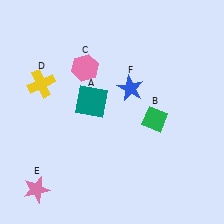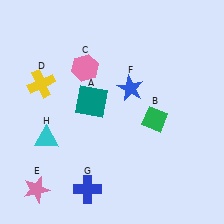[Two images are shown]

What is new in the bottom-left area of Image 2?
A blue cross (G) was added in the bottom-left area of Image 2.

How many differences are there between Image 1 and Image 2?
There are 2 differences between the two images.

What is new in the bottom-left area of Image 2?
A cyan triangle (H) was added in the bottom-left area of Image 2.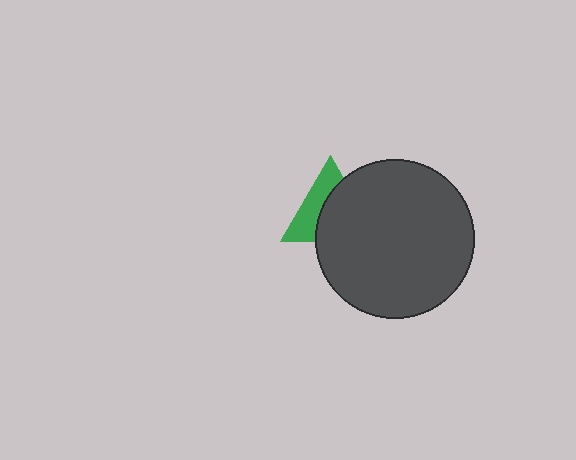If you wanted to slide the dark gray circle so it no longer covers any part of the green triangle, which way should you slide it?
Slide it right — that is the most direct way to separate the two shapes.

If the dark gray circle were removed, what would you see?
You would see the complete green triangle.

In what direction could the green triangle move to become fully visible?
The green triangle could move left. That would shift it out from behind the dark gray circle entirely.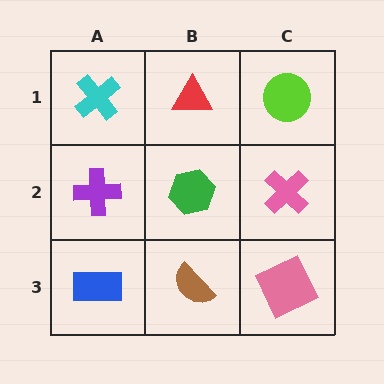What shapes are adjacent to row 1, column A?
A purple cross (row 2, column A), a red triangle (row 1, column B).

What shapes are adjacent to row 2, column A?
A cyan cross (row 1, column A), a blue rectangle (row 3, column A), a green hexagon (row 2, column B).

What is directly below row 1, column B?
A green hexagon.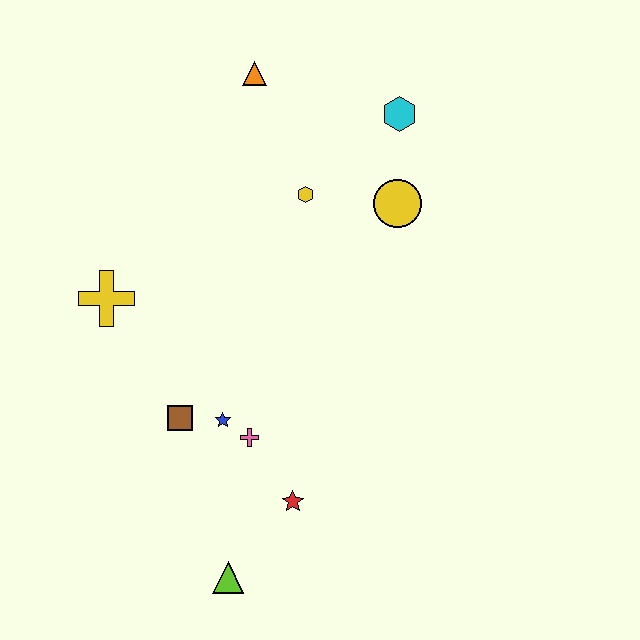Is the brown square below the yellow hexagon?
Yes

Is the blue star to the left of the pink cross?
Yes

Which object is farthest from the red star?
The orange triangle is farthest from the red star.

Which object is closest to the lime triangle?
The red star is closest to the lime triangle.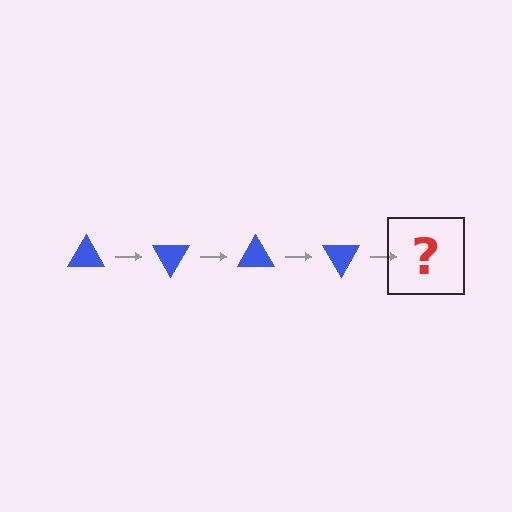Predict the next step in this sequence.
The next step is a blue triangle rotated 240 degrees.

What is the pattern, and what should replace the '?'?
The pattern is that the triangle rotates 60 degrees each step. The '?' should be a blue triangle rotated 240 degrees.